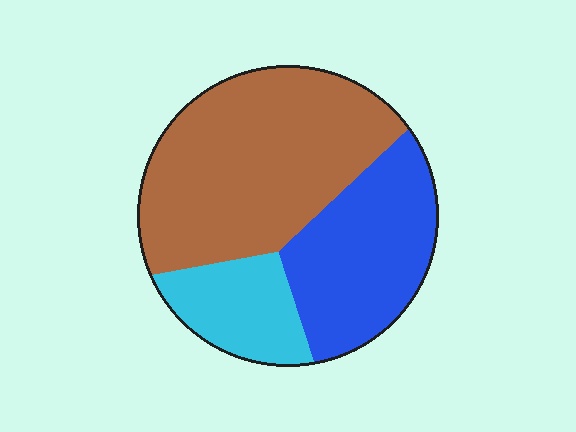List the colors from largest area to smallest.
From largest to smallest: brown, blue, cyan.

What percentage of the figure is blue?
Blue takes up between a sixth and a third of the figure.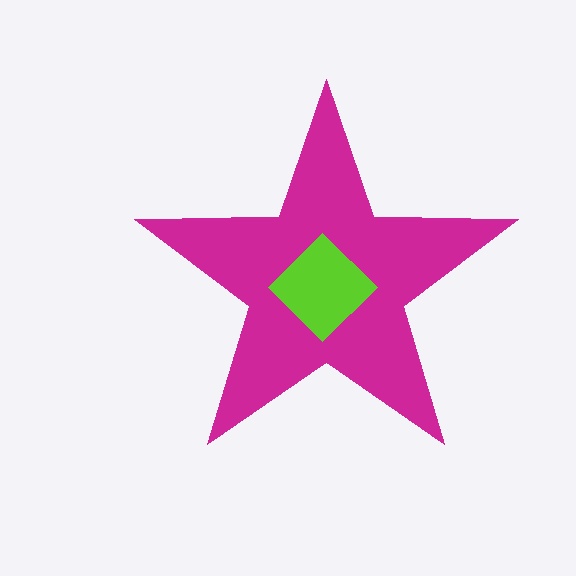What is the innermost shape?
The lime diamond.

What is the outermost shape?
The magenta star.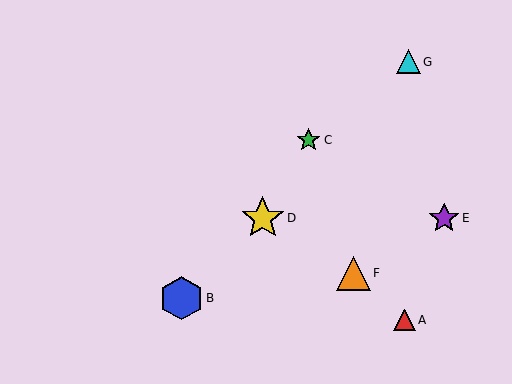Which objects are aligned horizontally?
Objects D, E are aligned horizontally.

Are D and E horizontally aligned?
Yes, both are at y≈218.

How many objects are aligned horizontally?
2 objects (D, E) are aligned horizontally.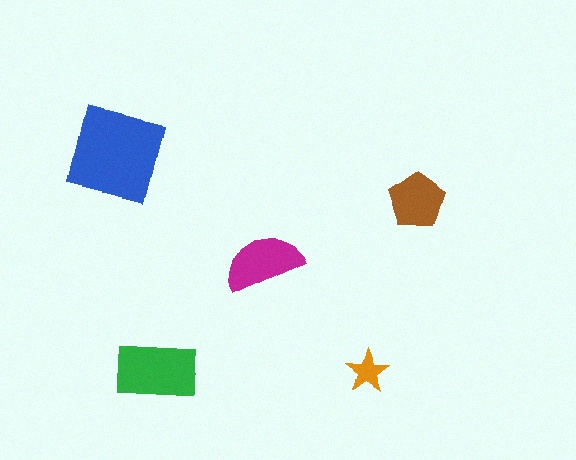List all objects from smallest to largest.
The orange star, the brown pentagon, the magenta semicircle, the green rectangle, the blue square.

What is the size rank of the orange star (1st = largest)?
5th.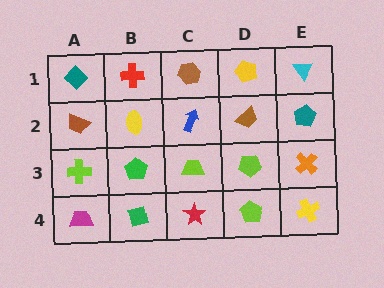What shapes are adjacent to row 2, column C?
A brown hexagon (row 1, column C), a lime trapezoid (row 3, column C), a yellow ellipse (row 2, column B), a brown trapezoid (row 2, column D).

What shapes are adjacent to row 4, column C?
A lime trapezoid (row 3, column C), a green square (row 4, column B), a lime pentagon (row 4, column D).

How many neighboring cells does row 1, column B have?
3.